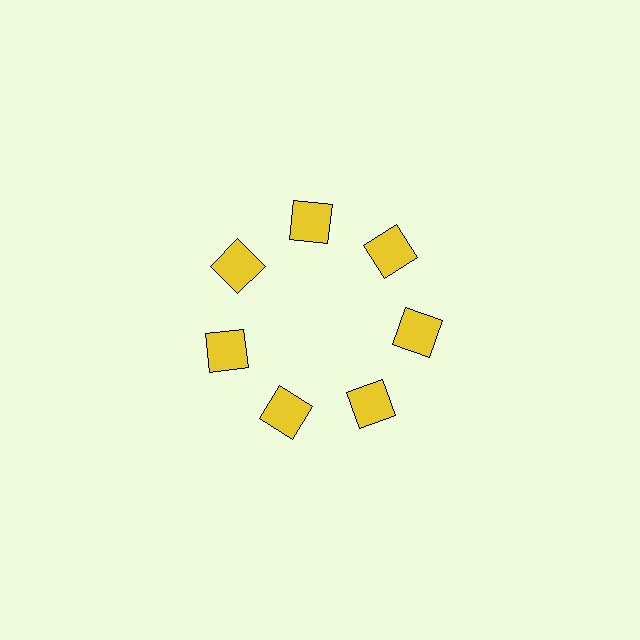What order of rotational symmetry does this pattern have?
This pattern has 7-fold rotational symmetry.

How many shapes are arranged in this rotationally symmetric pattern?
There are 7 shapes, arranged in 7 groups of 1.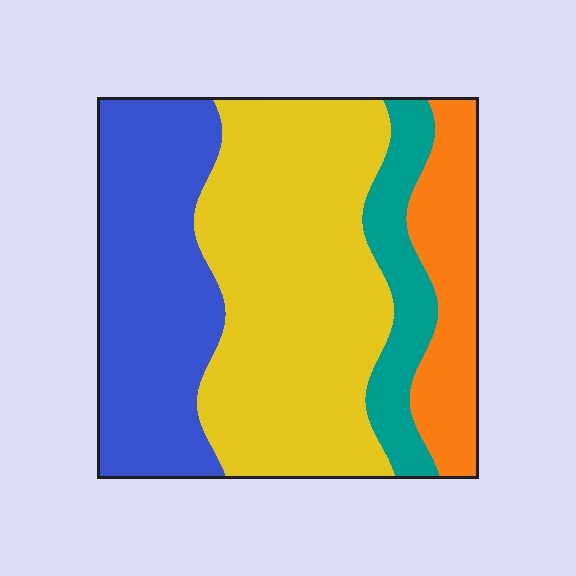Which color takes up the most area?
Yellow, at roughly 45%.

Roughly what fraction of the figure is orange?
Orange takes up less than a sixth of the figure.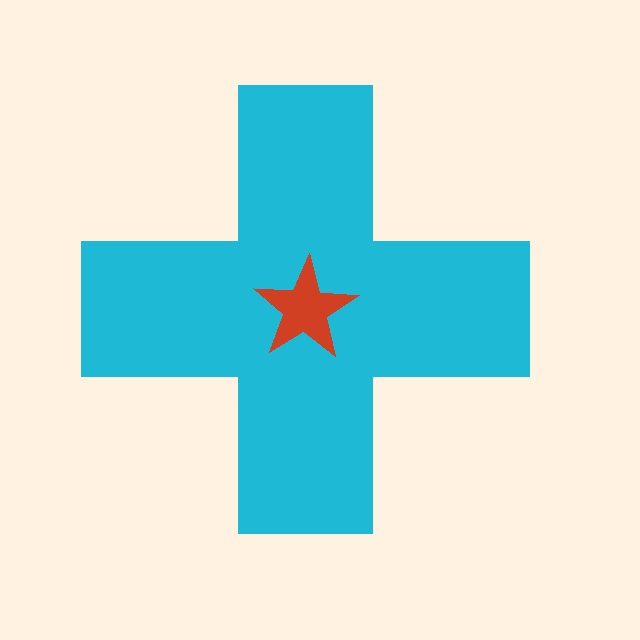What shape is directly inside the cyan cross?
The red star.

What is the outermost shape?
The cyan cross.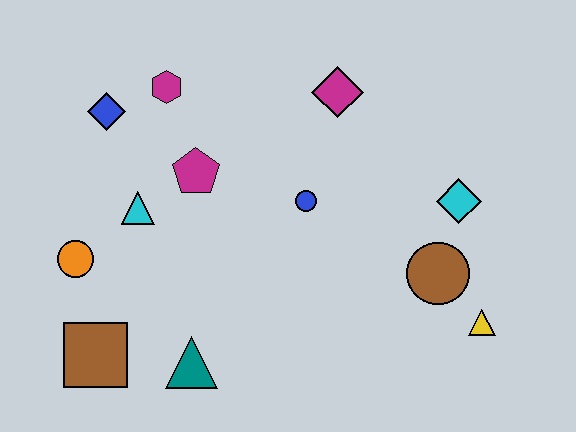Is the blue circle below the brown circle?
No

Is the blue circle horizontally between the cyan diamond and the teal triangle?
Yes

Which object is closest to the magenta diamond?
The blue circle is closest to the magenta diamond.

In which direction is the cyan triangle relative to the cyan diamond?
The cyan triangle is to the left of the cyan diamond.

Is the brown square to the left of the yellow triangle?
Yes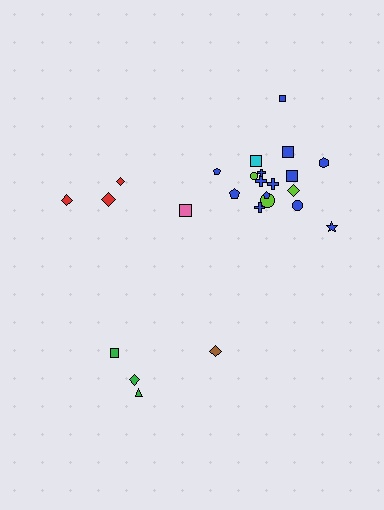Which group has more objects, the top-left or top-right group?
The top-right group.